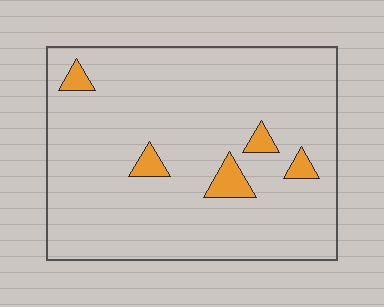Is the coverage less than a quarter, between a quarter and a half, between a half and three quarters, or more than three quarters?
Less than a quarter.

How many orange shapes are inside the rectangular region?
5.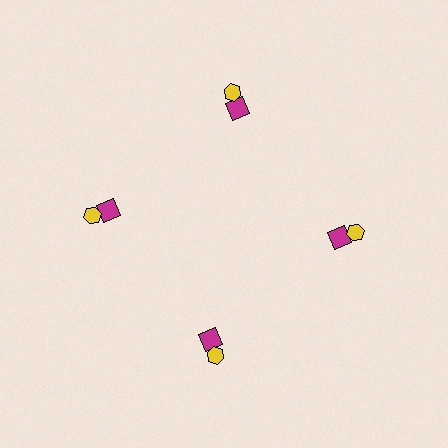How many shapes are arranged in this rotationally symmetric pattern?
There are 8 shapes, arranged in 4 groups of 2.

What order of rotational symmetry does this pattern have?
This pattern has 4-fold rotational symmetry.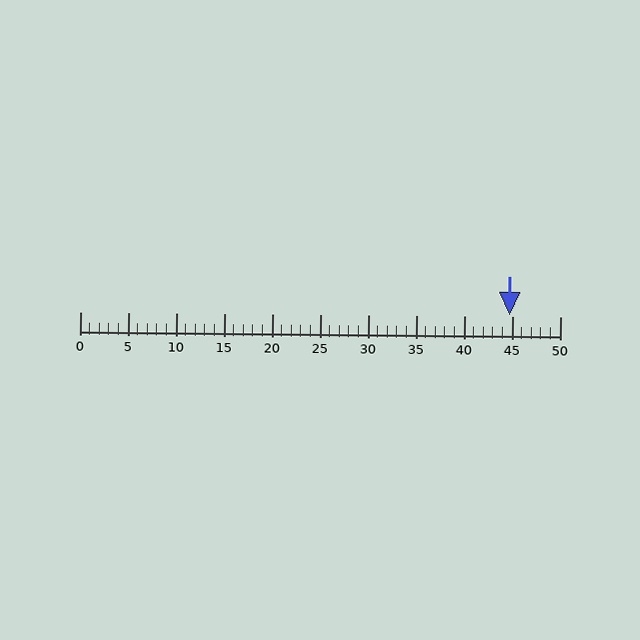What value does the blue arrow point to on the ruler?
The blue arrow points to approximately 45.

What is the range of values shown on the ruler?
The ruler shows values from 0 to 50.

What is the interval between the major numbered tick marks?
The major tick marks are spaced 5 units apart.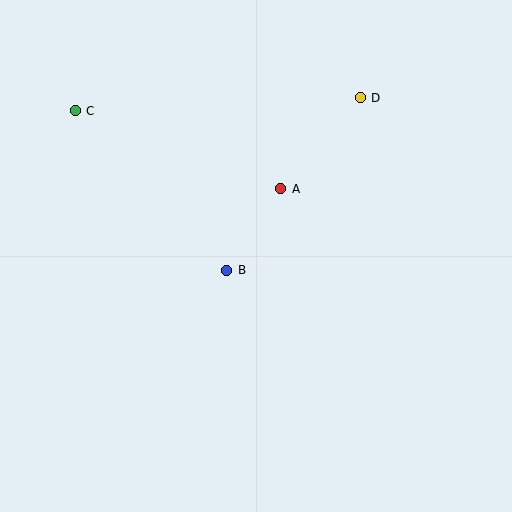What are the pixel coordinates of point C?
Point C is at (75, 111).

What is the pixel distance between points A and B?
The distance between A and B is 98 pixels.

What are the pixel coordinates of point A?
Point A is at (281, 189).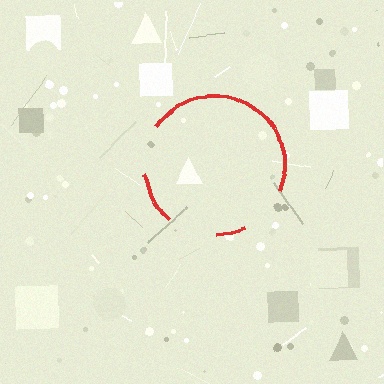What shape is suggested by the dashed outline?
The dashed outline suggests a circle.